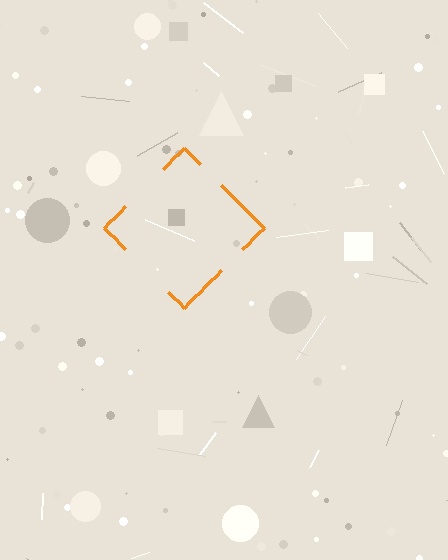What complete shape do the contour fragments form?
The contour fragments form a diamond.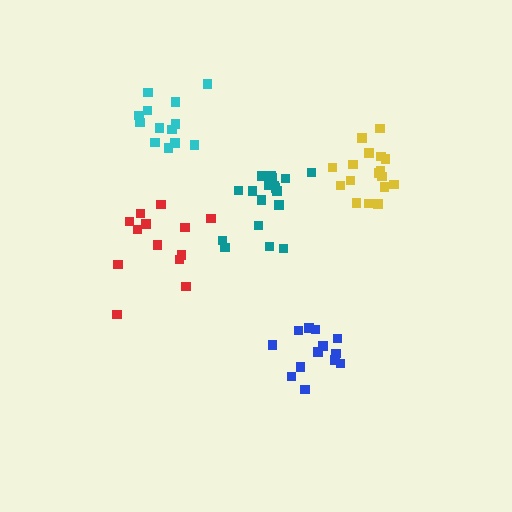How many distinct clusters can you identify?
There are 5 distinct clusters.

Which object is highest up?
The cyan cluster is topmost.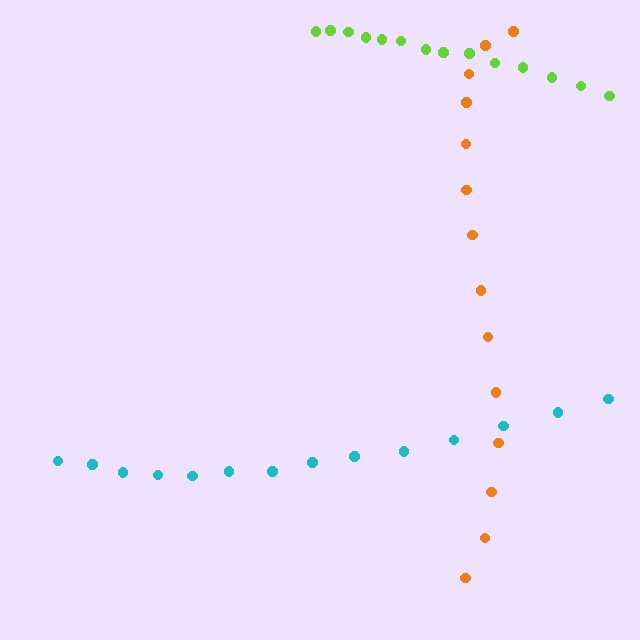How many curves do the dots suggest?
There are 3 distinct paths.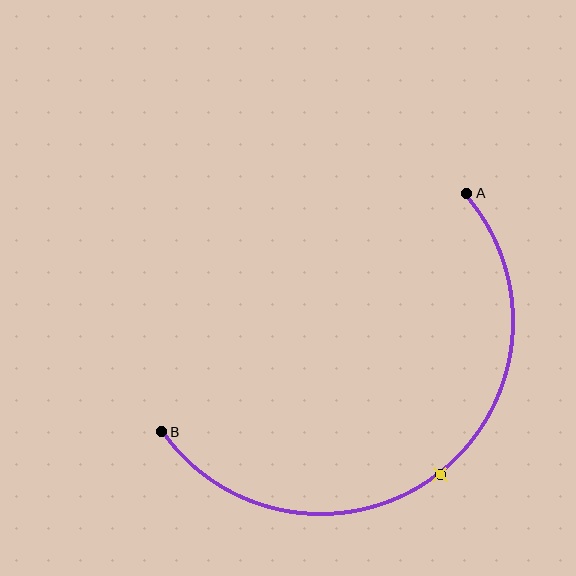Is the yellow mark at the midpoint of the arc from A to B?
Yes. The yellow mark lies on the arc at equal arc-length from both A and B — it is the arc midpoint.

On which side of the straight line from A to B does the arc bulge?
The arc bulges below and to the right of the straight line connecting A and B.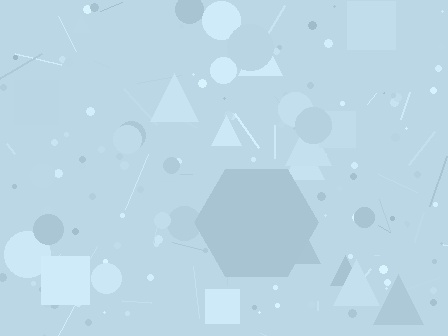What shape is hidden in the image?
A hexagon is hidden in the image.